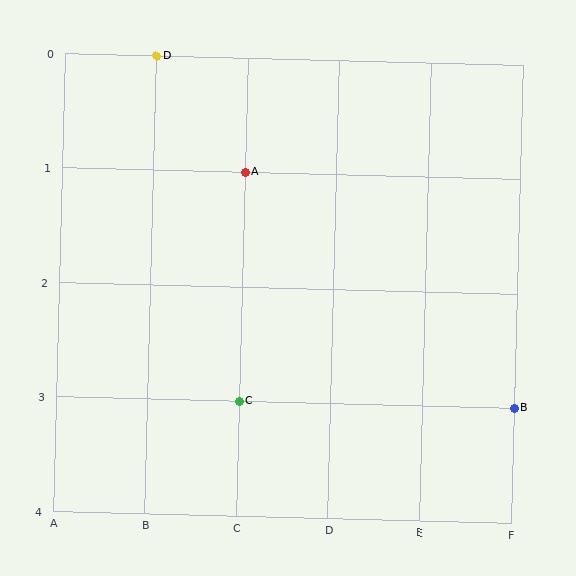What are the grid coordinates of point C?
Point C is at grid coordinates (C, 3).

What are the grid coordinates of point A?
Point A is at grid coordinates (C, 1).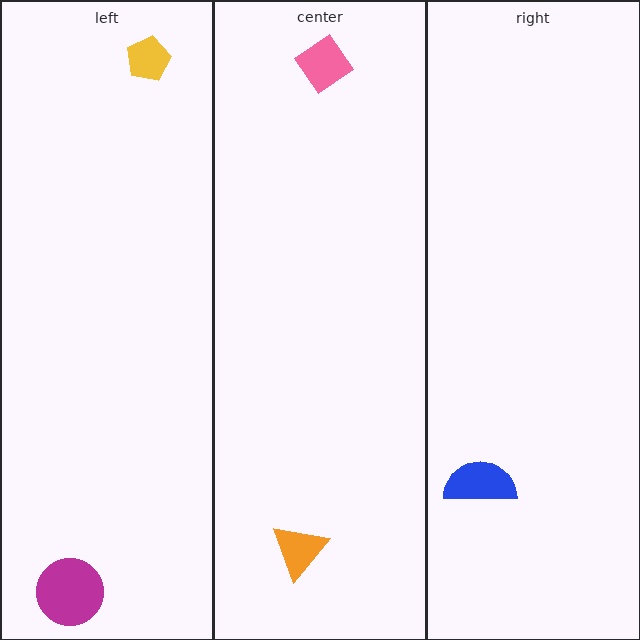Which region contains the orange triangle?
The center region.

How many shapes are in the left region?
2.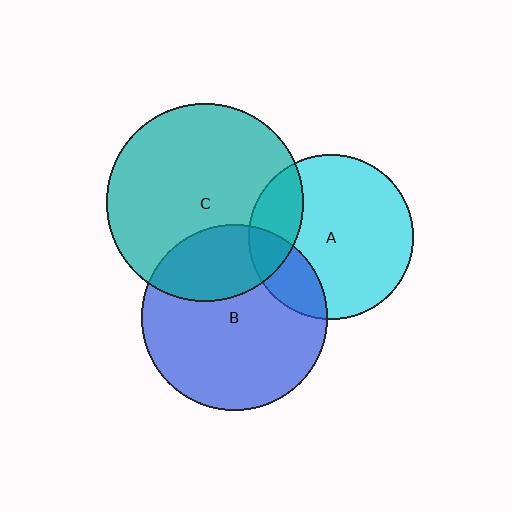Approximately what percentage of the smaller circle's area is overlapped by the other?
Approximately 20%.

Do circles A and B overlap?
Yes.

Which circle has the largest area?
Circle C (teal).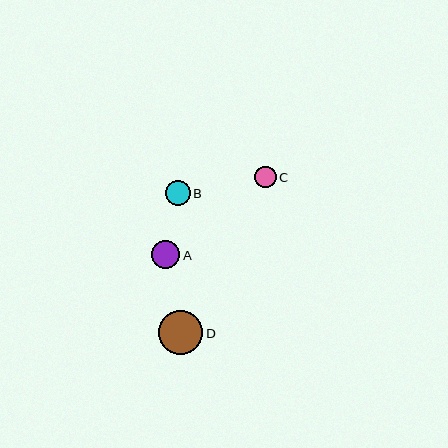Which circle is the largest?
Circle D is the largest with a size of approximately 44 pixels.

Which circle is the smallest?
Circle C is the smallest with a size of approximately 21 pixels.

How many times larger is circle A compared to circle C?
Circle A is approximately 1.3 times the size of circle C.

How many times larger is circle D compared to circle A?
Circle D is approximately 1.6 times the size of circle A.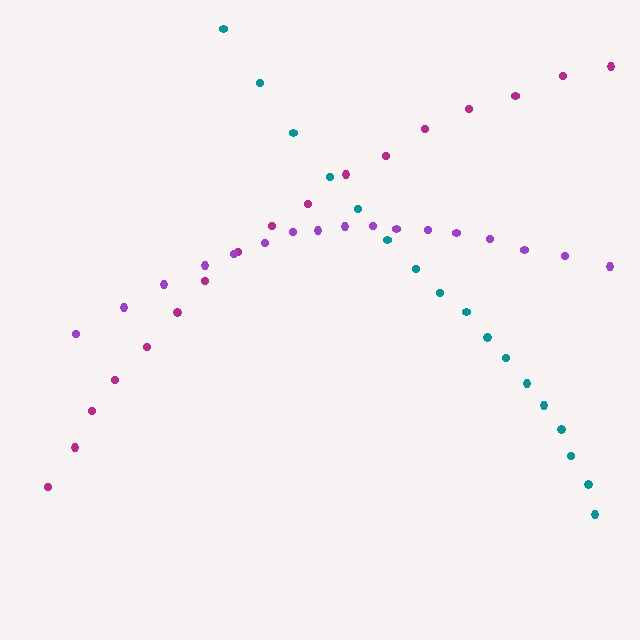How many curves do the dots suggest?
There are 3 distinct paths.